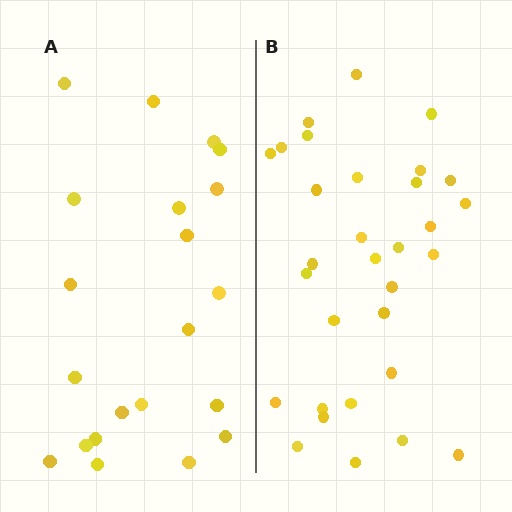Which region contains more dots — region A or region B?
Region B (the right region) has more dots.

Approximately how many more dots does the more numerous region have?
Region B has roughly 10 or so more dots than region A.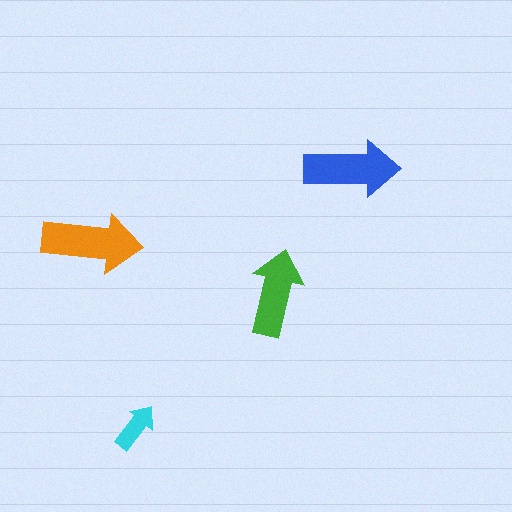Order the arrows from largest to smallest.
the orange one, the blue one, the green one, the cyan one.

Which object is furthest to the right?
The blue arrow is rightmost.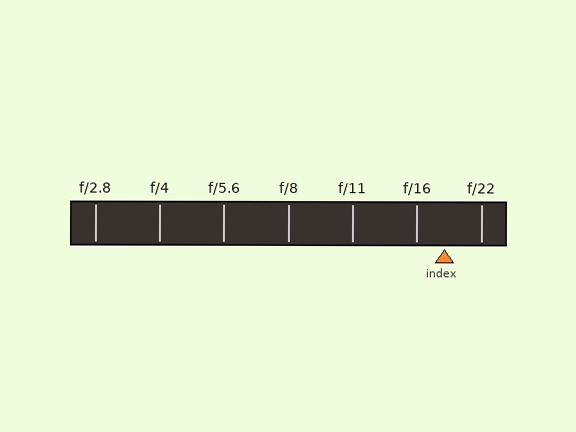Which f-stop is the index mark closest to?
The index mark is closest to f/16.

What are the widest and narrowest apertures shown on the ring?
The widest aperture shown is f/2.8 and the narrowest is f/22.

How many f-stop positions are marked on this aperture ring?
There are 7 f-stop positions marked.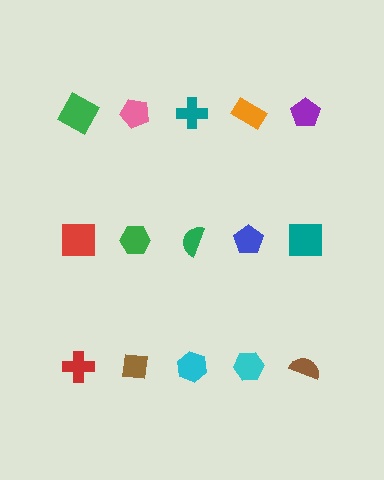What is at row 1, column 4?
An orange rectangle.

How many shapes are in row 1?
5 shapes.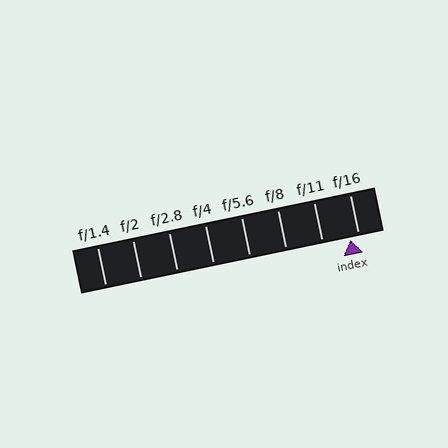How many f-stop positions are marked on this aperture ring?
There are 8 f-stop positions marked.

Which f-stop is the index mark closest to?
The index mark is closest to f/16.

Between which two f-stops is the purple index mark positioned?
The index mark is between f/11 and f/16.